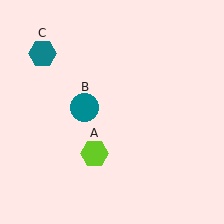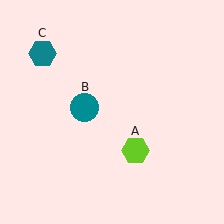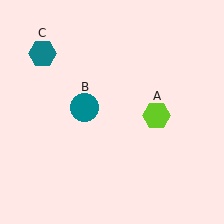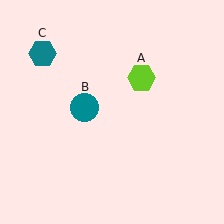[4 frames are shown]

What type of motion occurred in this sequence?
The lime hexagon (object A) rotated counterclockwise around the center of the scene.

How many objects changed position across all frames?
1 object changed position: lime hexagon (object A).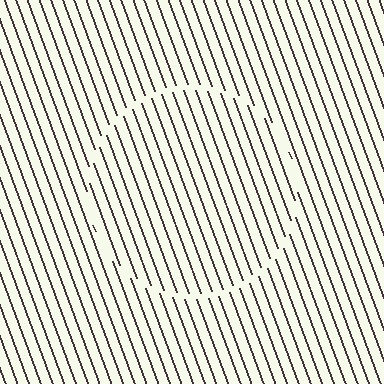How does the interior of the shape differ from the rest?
The interior of the shape contains the same grating, shifted by half a period — the contour is defined by the phase discontinuity where line-ends from the inner and outer gratings abut.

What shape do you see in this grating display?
An illusory circle. The interior of the shape contains the same grating, shifted by half a period — the contour is defined by the phase discontinuity where line-ends from the inner and outer gratings abut.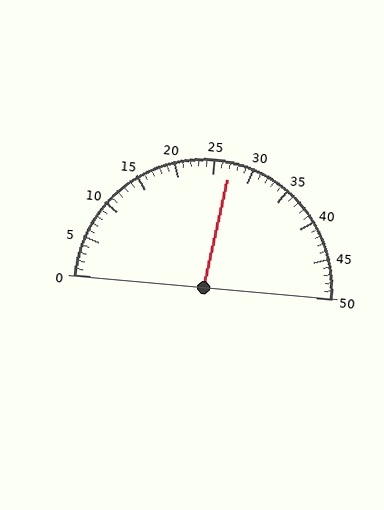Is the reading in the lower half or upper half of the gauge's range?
The reading is in the upper half of the range (0 to 50).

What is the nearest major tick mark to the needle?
The nearest major tick mark is 25.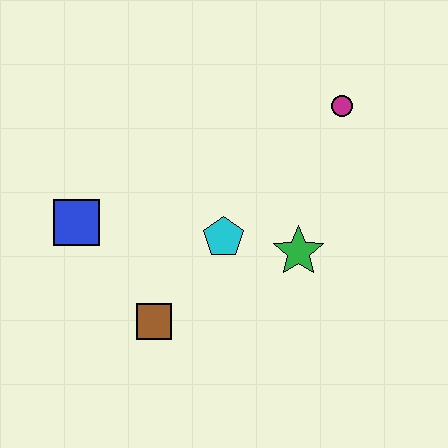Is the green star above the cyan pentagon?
No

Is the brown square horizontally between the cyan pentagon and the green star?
No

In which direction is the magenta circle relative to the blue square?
The magenta circle is to the right of the blue square.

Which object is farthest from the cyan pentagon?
The magenta circle is farthest from the cyan pentagon.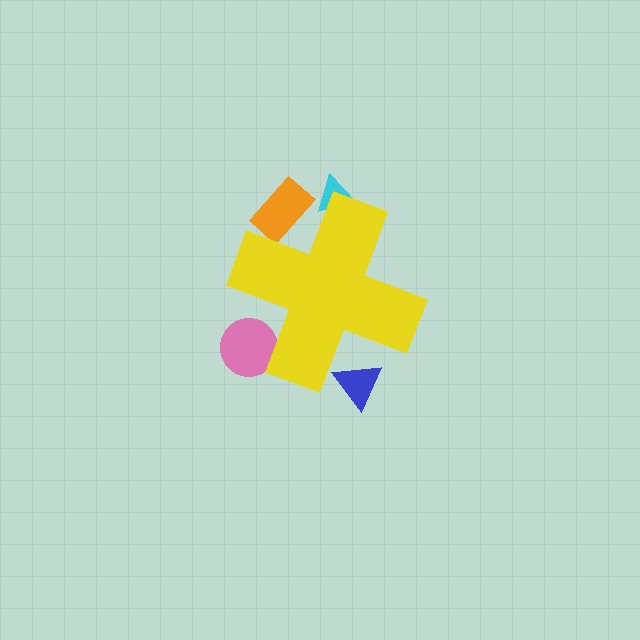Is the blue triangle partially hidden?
Yes, the blue triangle is partially hidden behind the yellow cross.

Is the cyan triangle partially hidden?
Yes, the cyan triangle is partially hidden behind the yellow cross.